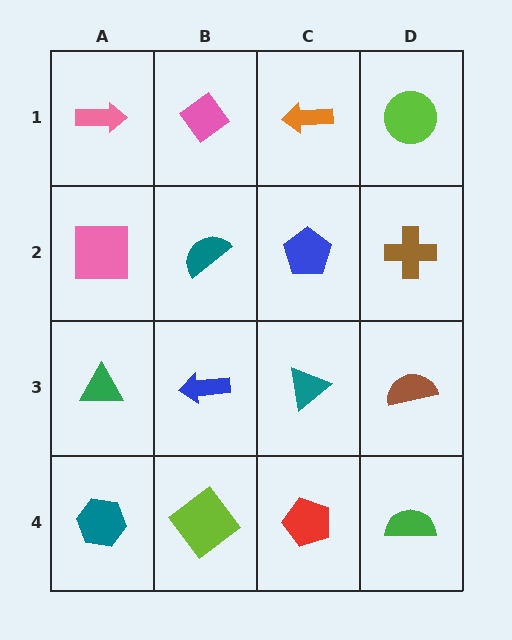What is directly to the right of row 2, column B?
A blue pentagon.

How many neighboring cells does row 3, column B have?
4.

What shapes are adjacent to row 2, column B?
A pink diamond (row 1, column B), a blue arrow (row 3, column B), a pink square (row 2, column A), a blue pentagon (row 2, column C).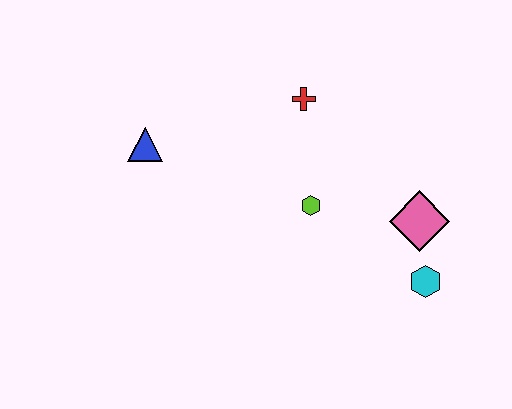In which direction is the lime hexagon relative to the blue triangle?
The lime hexagon is to the right of the blue triangle.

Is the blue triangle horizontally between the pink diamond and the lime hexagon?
No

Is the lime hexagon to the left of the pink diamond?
Yes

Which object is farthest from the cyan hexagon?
The blue triangle is farthest from the cyan hexagon.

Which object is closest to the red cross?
The lime hexagon is closest to the red cross.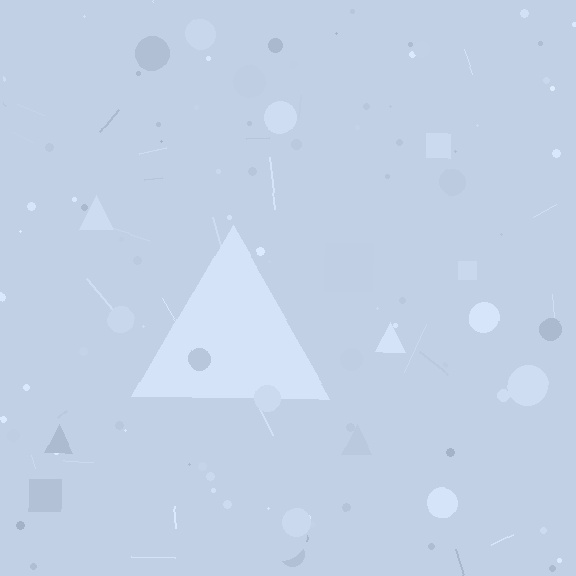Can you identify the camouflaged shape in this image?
The camouflaged shape is a triangle.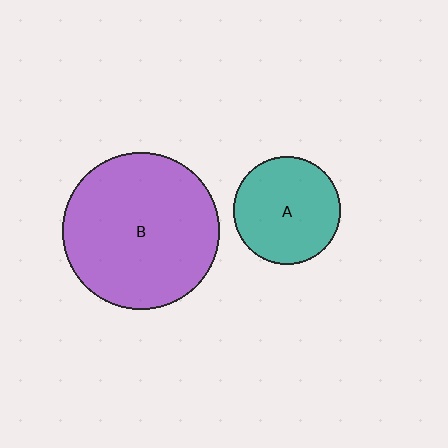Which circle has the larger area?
Circle B (purple).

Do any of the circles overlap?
No, none of the circles overlap.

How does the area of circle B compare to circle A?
Approximately 2.1 times.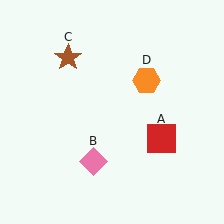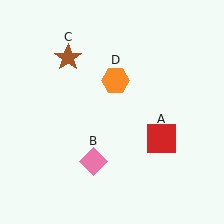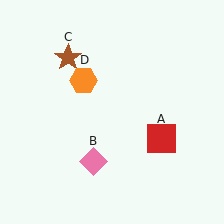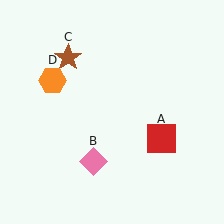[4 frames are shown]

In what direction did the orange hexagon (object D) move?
The orange hexagon (object D) moved left.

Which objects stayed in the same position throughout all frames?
Red square (object A) and pink diamond (object B) and brown star (object C) remained stationary.